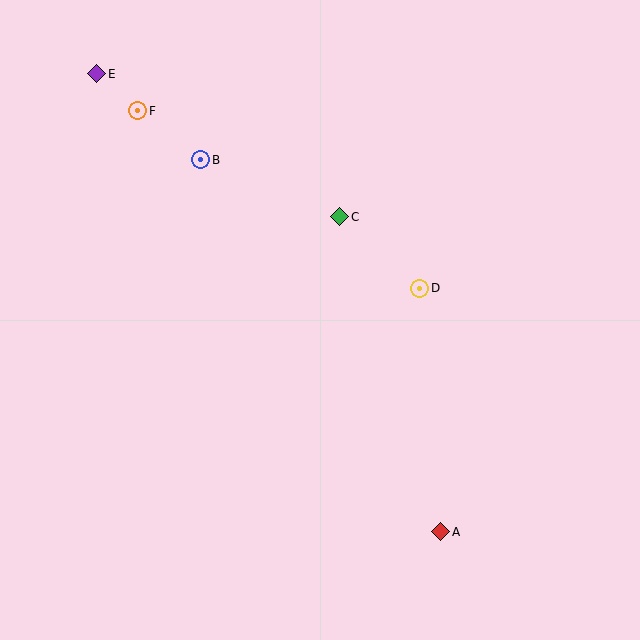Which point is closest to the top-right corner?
Point D is closest to the top-right corner.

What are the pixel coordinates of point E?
Point E is at (97, 74).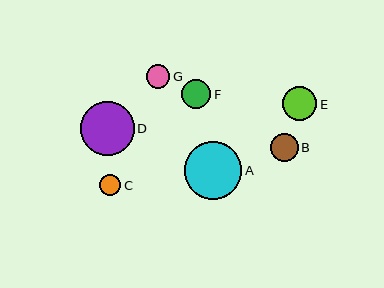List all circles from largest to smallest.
From largest to smallest: A, D, E, F, B, G, C.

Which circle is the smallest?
Circle C is the smallest with a size of approximately 21 pixels.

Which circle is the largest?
Circle A is the largest with a size of approximately 57 pixels.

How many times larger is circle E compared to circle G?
Circle E is approximately 1.5 times the size of circle G.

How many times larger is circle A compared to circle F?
Circle A is approximately 2.0 times the size of circle F.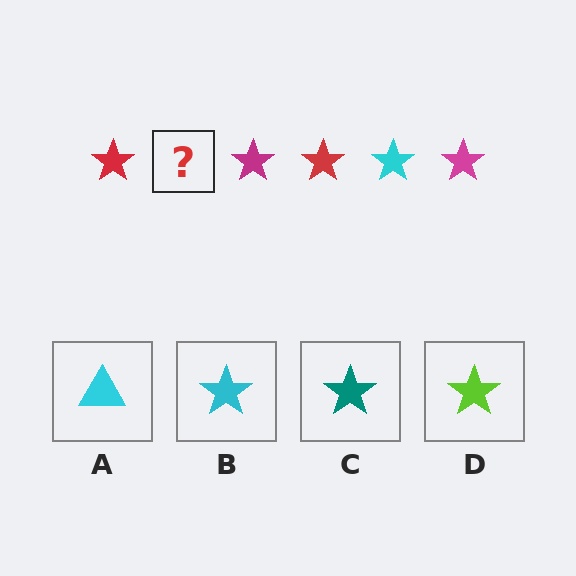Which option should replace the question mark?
Option B.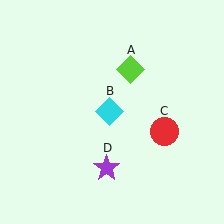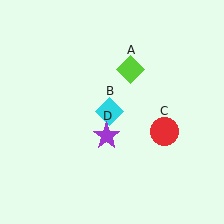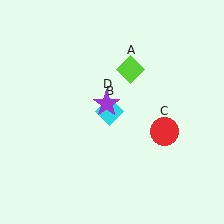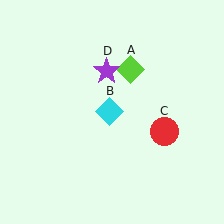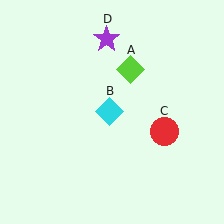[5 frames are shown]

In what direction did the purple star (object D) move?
The purple star (object D) moved up.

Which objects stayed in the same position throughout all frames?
Lime diamond (object A) and cyan diamond (object B) and red circle (object C) remained stationary.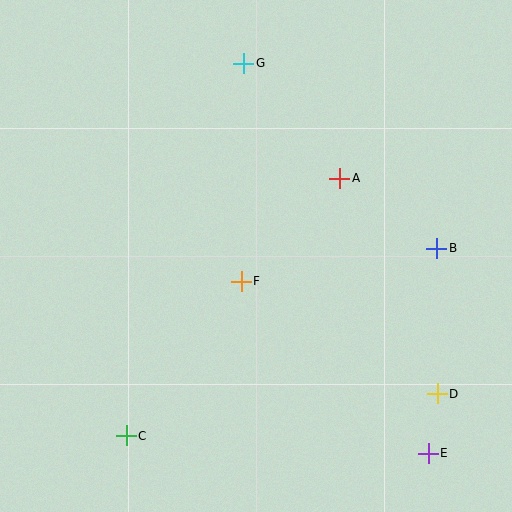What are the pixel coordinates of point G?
Point G is at (244, 63).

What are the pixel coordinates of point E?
Point E is at (428, 453).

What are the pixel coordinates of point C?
Point C is at (126, 436).